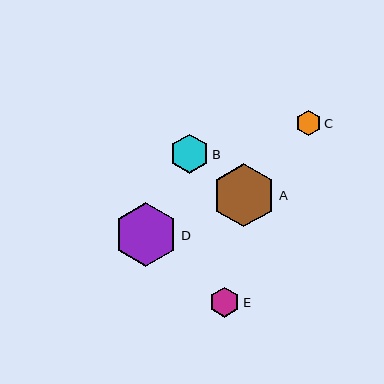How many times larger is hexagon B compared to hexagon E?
Hexagon B is approximately 1.3 times the size of hexagon E.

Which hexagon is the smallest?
Hexagon C is the smallest with a size of approximately 25 pixels.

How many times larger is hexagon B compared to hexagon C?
Hexagon B is approximately 1.5 times the size of hexagon C.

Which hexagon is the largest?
Hexagon D is the largest with a size of approximately 64 pixels.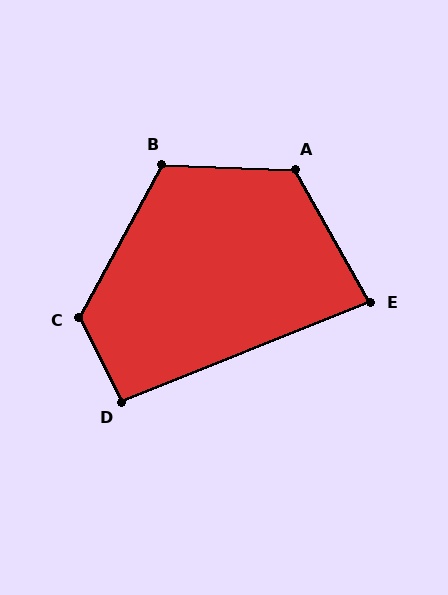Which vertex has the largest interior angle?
C, at approximately 125 degrees.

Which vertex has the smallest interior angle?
E, at approximately 82 degrees.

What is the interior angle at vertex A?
Approximately 122 degrees (obtuse).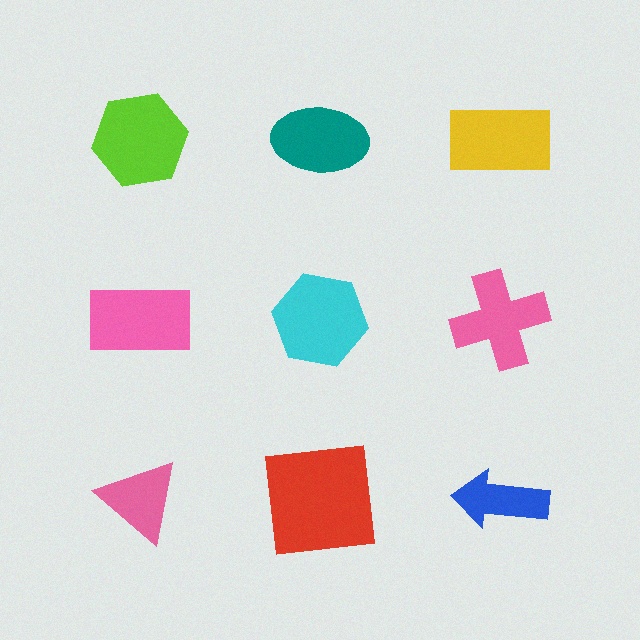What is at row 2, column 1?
A pink rectangle.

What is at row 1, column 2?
A teal ellipse.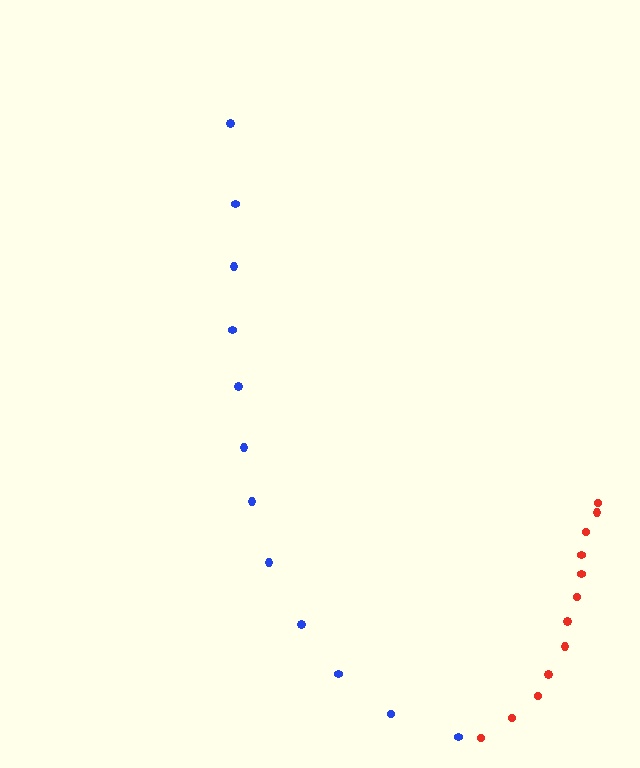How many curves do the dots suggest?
There are 2 distinct paths.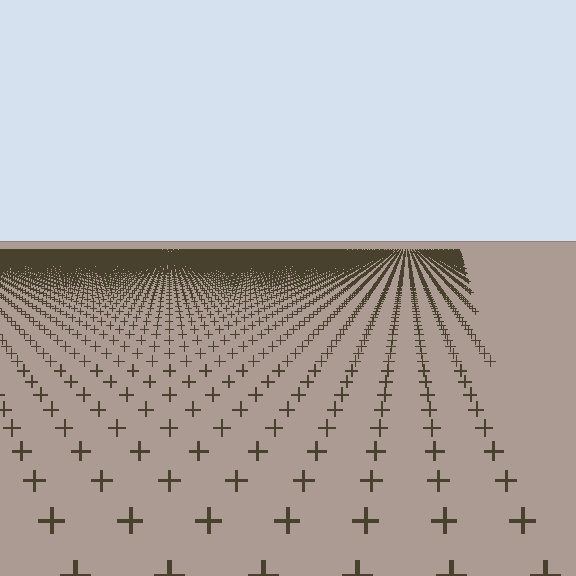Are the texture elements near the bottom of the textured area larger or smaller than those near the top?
Larger. Near the bottom, elements are closer to the viewer and appear at a bigger on-screen size.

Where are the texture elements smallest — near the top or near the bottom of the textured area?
Near the top.